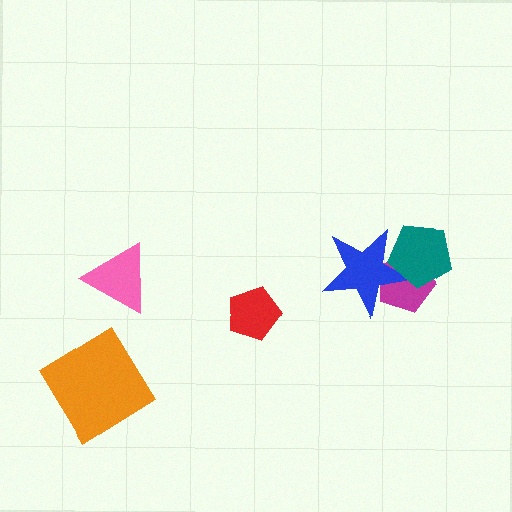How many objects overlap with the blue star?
2 objects overlap with the blue star.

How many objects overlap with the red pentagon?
0 objects overlap with the red pentagon.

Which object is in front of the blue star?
The teal pentagon is in front of the blue star.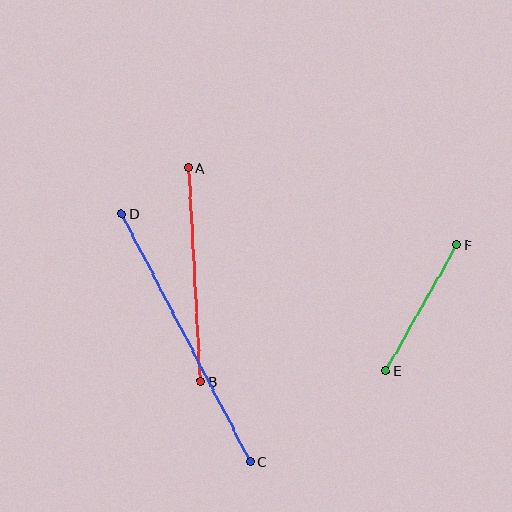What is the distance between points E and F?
The distance is approximately 144 pixels.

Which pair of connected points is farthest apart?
Points C and D are farthest apart.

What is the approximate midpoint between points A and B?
The midpoint is at approximately (194, 275) pixels.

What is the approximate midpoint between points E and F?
The midpoint is at approximately (422, 308) pixels.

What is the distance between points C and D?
The distance is approximately 279 pixels.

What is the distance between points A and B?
The distance is approximately 214 pixels.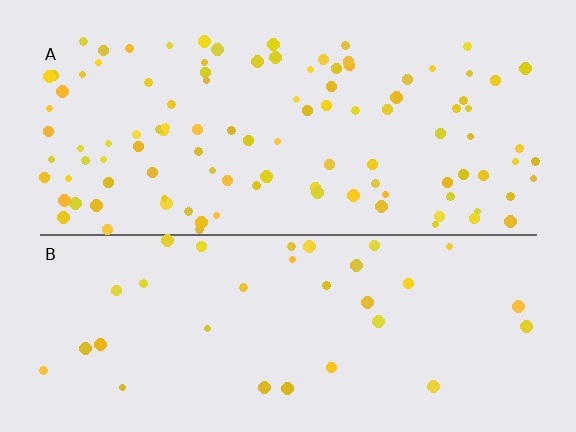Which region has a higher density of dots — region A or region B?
A (the top).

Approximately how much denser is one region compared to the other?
Approximately 3.2× — region A over region B.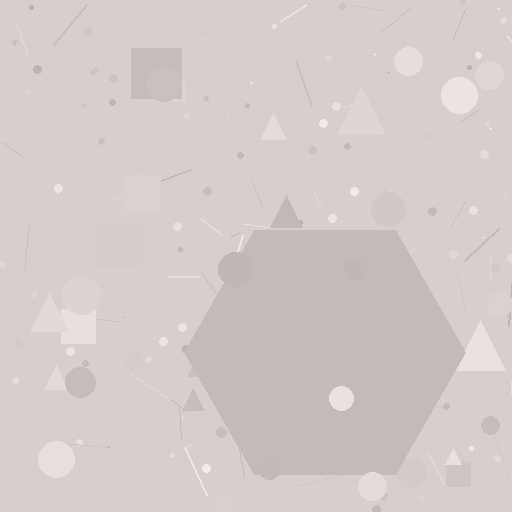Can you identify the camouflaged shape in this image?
The camouflaged shape is a hexagon.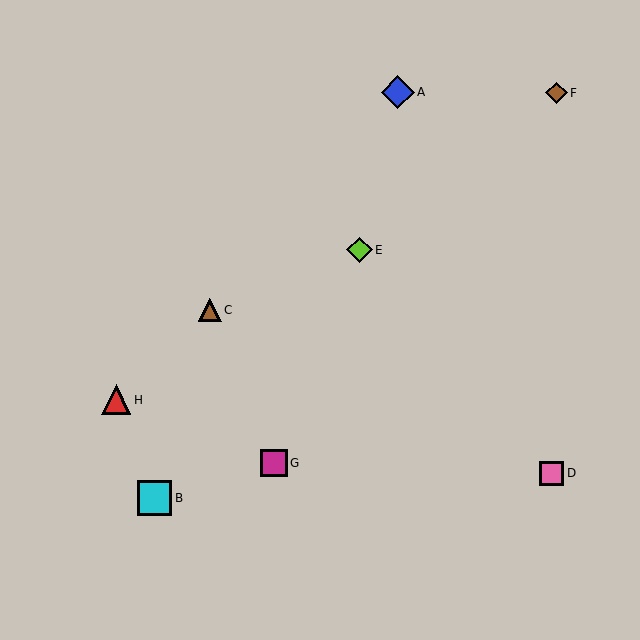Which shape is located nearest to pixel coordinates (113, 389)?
The red triangle (labeled H) at (116, 400) is nearest to that location.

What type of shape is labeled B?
Shape B is a cyan square.